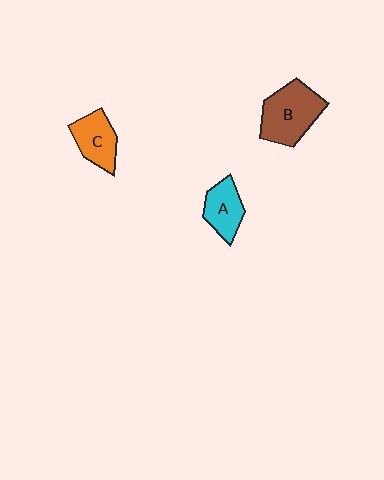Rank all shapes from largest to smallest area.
From largest to smallest: B (brown), C (orange), A (cyan).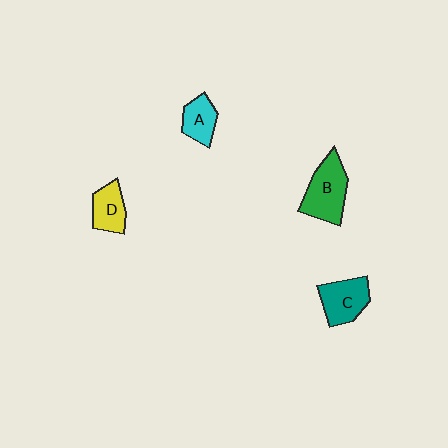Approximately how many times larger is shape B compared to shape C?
Approximately 1.3 times.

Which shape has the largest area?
Shape B (green).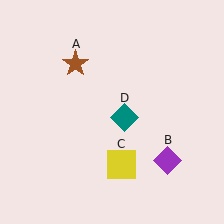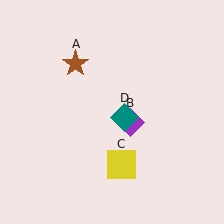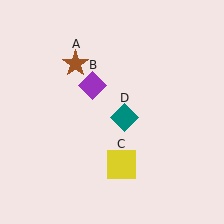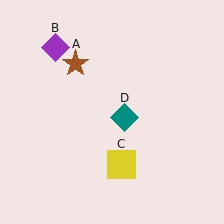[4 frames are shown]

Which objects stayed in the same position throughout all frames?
Brown star (object A) and yellow square (object C) and teal diamond (object D) remained stationary.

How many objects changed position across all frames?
1 object changed position: purple diamond (object B).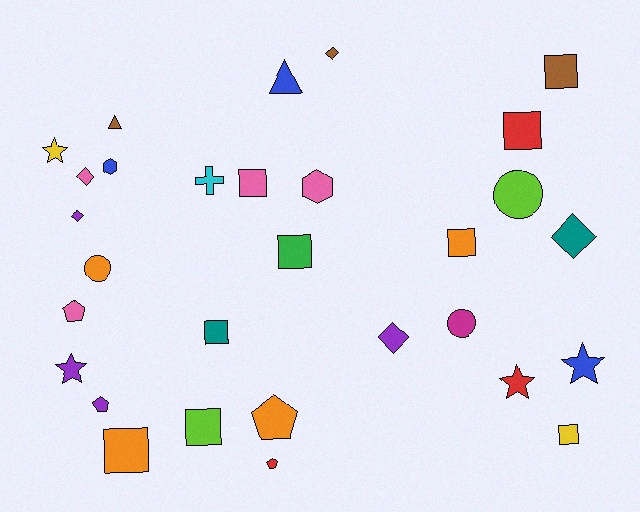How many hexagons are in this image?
There are 2 hexagons.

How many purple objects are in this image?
There are 4 purple objects.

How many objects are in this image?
There are 30 objects.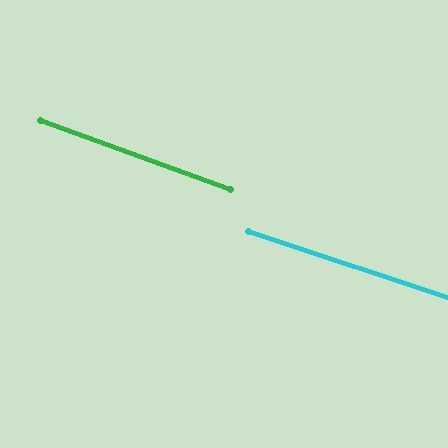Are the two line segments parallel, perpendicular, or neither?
Parallel — their directions differ by only 1.6°.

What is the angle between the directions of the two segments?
Approximately 2 degrees.